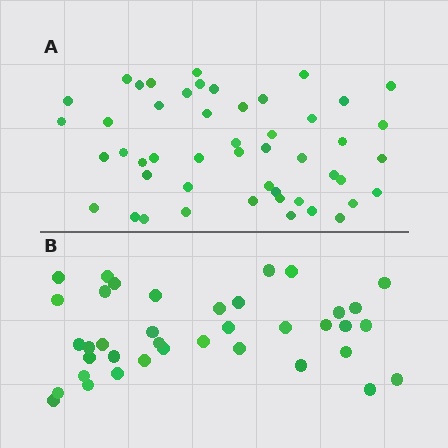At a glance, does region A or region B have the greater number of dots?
Region A (the top region) has more dots.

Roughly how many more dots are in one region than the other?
Region A has roughly 12 or so more dots than region B.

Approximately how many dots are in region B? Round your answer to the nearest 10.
About 40 dots. (The exact count is 38, which rounds to 40.)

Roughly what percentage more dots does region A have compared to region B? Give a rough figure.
About 30% more.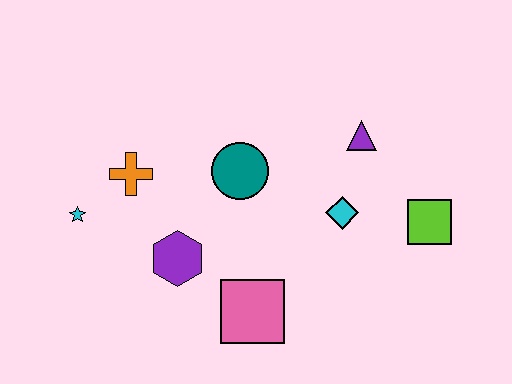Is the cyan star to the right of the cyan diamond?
No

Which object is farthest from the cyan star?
The lime square is farthest from the cyan star.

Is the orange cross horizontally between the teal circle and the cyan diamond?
No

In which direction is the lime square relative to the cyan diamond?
The lime square is to the right of the cyan diamond.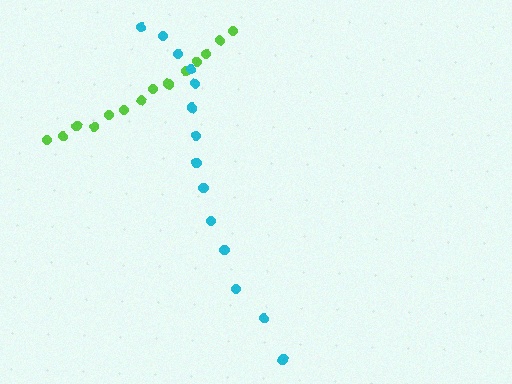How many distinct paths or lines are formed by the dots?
There are 2 distinct paths.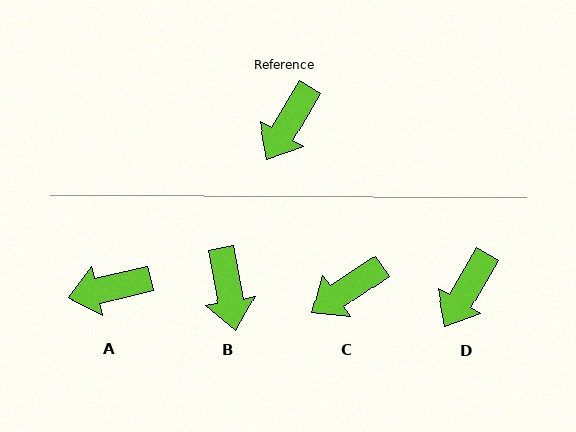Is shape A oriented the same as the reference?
No, it is off by about 46 degrees.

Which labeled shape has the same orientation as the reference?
D.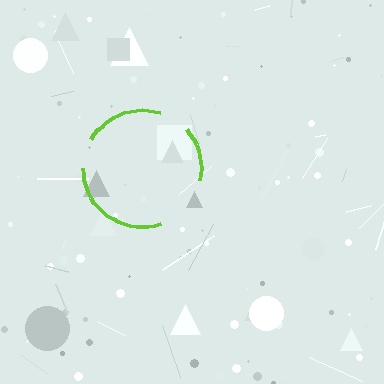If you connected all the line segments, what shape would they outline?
They would outline a circle.